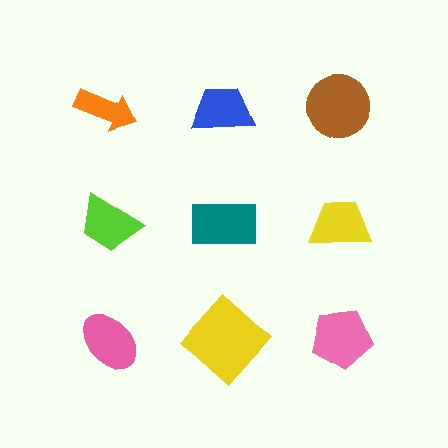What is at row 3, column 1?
A pink ellipse.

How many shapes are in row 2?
3 shapes.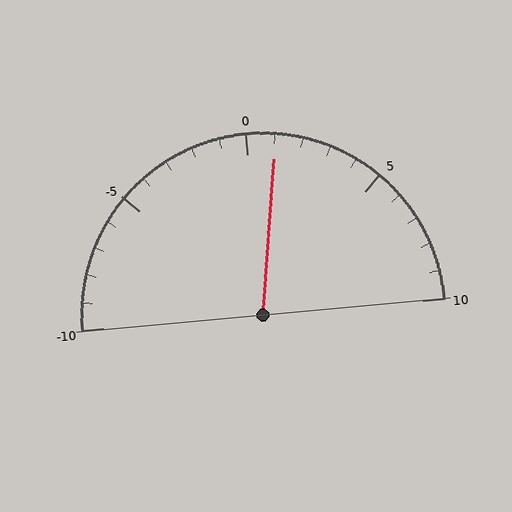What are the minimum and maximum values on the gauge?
The gauge ranges from -10 to 10.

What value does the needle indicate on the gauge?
The needle indicates approximately 1.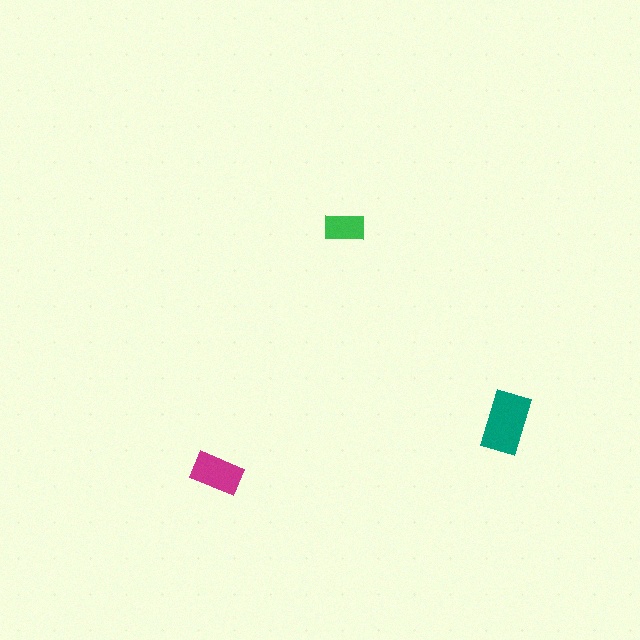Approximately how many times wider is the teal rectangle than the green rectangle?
About 1.5 times wider.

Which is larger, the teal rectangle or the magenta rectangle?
The teal one.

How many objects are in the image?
There are 3 objects in the image.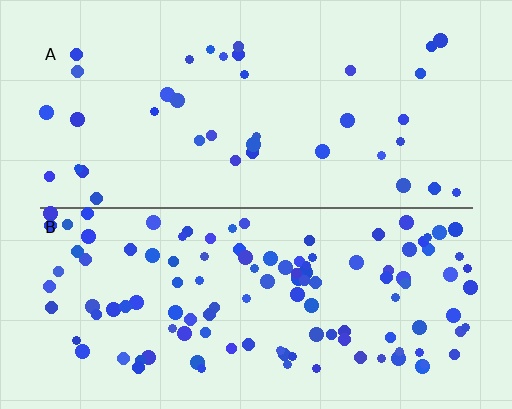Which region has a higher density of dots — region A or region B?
B (the bottom).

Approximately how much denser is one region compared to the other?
Approximately 3.0× — region B over region A.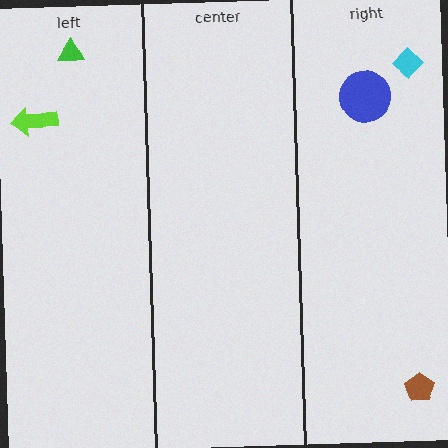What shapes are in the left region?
The green triangle, the lime arrow.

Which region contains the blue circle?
The right region.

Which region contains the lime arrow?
The left region.